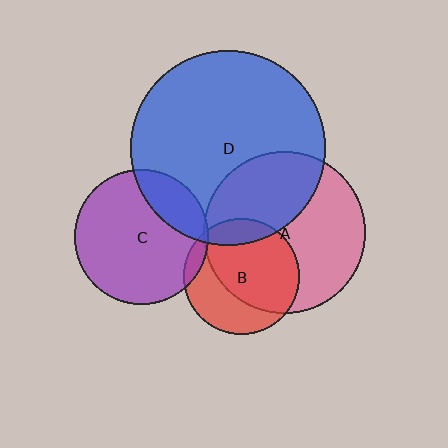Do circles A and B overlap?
Yes.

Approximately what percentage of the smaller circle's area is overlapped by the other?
Approximately 65%.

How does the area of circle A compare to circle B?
Approximately 2.0 times.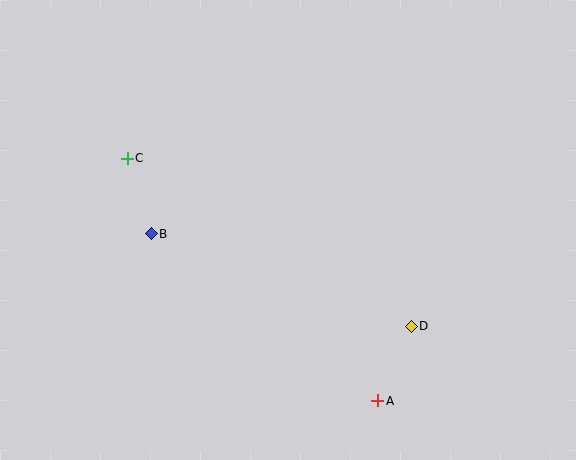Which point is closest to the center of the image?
Point B at (151, 234) is closest to the center.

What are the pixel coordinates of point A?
Point A is at (378, 401).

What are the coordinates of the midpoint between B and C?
The midpoint between B and C is at (139, 196).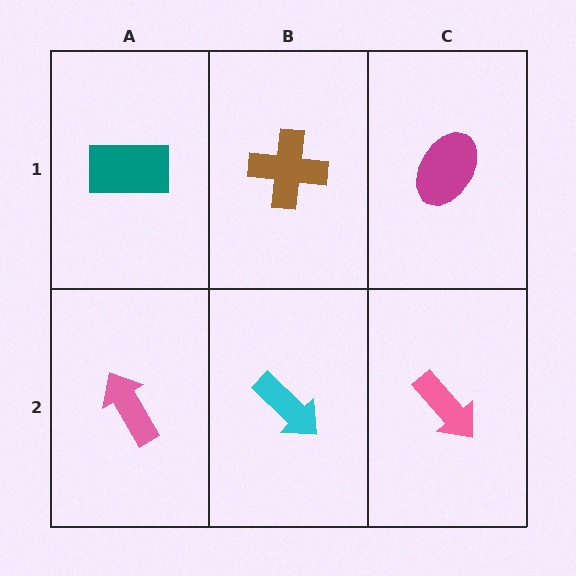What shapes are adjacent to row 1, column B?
A cyan arrow (row 2, column B), a teal rectangle (row 1, column A), a magenta ellipse (row 1, column C).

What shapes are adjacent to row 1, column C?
A pink arrow (row 2, column C), a brown cross (row 1, column B).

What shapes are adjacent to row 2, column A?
A teal rectangle (row 1, column A), a cyan arrow (row 2, column B).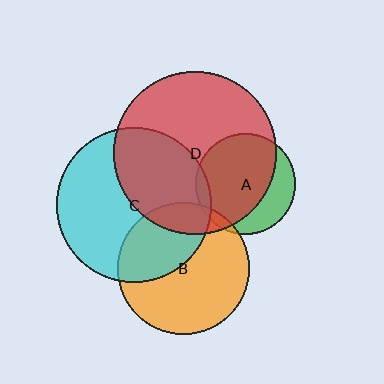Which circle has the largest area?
Circle D (red).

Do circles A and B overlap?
Yes.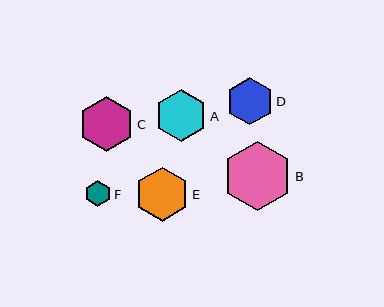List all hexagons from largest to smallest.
From largest to smallest: B, C, E, A, D, F.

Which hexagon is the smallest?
Hexagon F is the smallest with a size of approximately 26 pixels.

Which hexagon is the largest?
Hexagon B is the largest with a size of approximately 69 pixels.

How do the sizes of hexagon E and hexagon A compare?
Hexagon E and hexagon A are approximately the same size.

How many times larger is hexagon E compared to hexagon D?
Hexagon E is approximately 1.1 times the size of hexagon D.